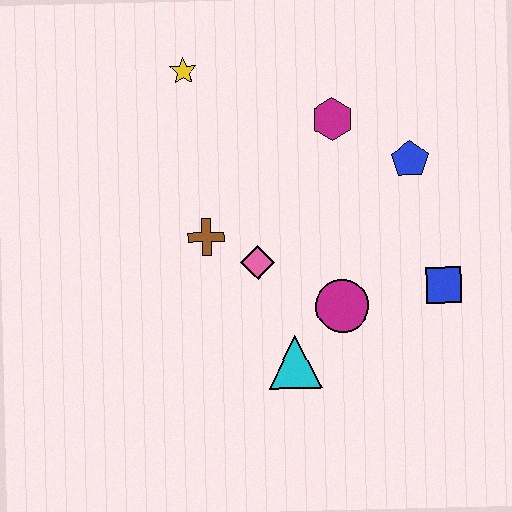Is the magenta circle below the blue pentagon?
Yes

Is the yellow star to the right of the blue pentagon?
No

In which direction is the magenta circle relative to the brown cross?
The magenta circle is to the right of the brown cross.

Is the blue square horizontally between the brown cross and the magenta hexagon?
No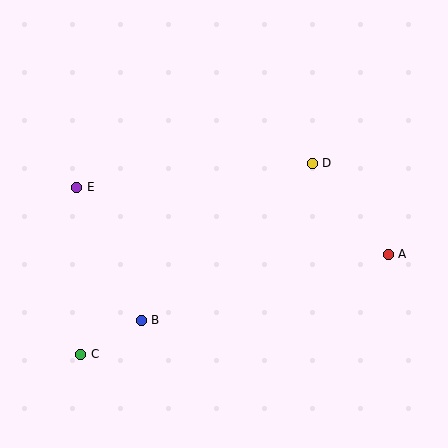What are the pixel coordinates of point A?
Point A is at (388, 254).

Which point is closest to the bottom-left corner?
Point C is closest to the bottom-left corner.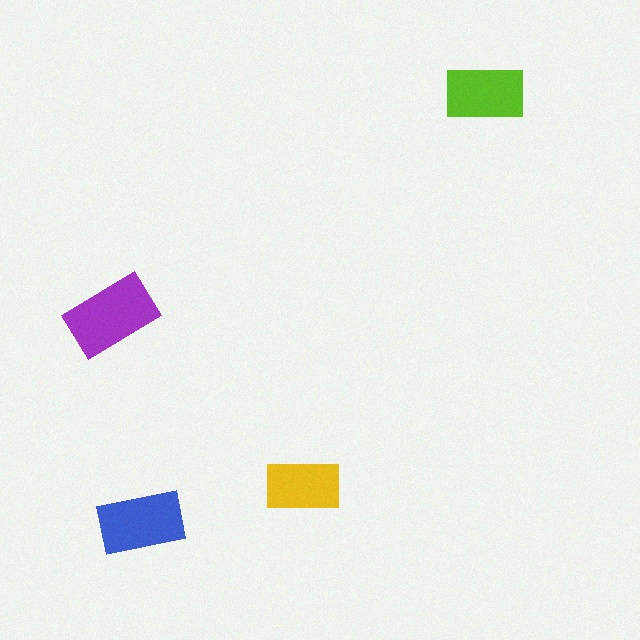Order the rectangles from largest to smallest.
the purple one, the blue one, the lime one, the yellow one.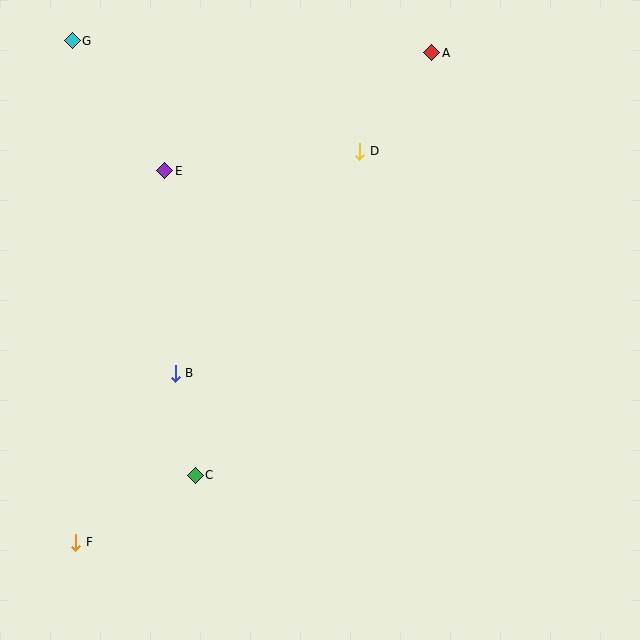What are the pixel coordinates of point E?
Point E is at (165, 171).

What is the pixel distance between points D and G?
The distance between D and G is 308 pixels.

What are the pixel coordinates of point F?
Point F is at (76, 542).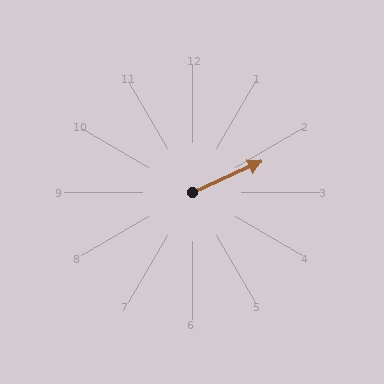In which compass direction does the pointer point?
Northeast.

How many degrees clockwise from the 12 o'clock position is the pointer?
Approximately 66 degrees.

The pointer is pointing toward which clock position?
Roughly 2 o'clock.